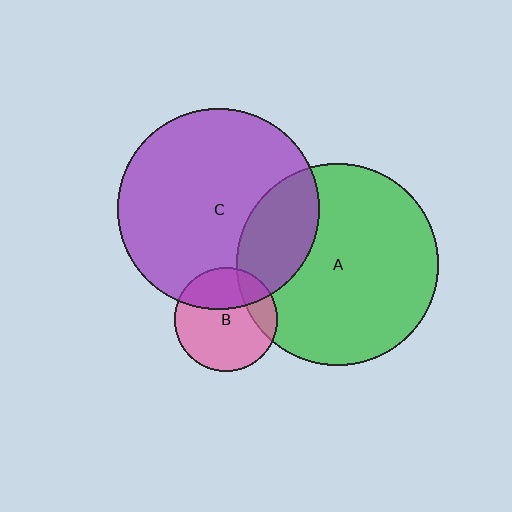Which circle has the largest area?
Circle A (green).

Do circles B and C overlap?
Yes.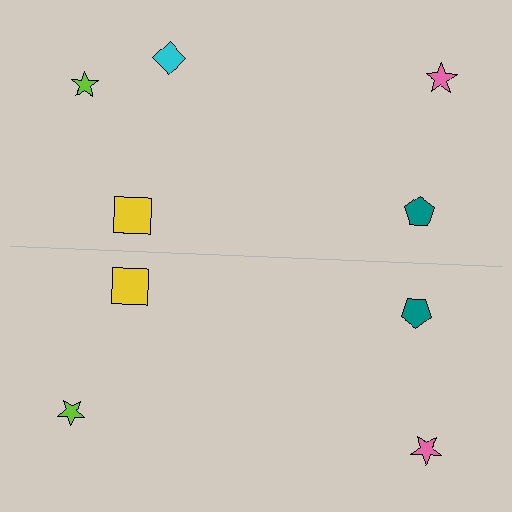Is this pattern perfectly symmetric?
No, the pattern is not perfectly symmetric. A cyan diamond is missing from the bottom side.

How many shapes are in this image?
There are 9 shapes in this image.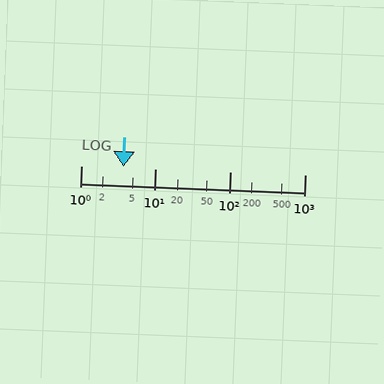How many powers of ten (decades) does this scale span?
The scale spans 3 decades, from 1 to 1000.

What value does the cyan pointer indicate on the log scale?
The pointer indicates approximately 3.7.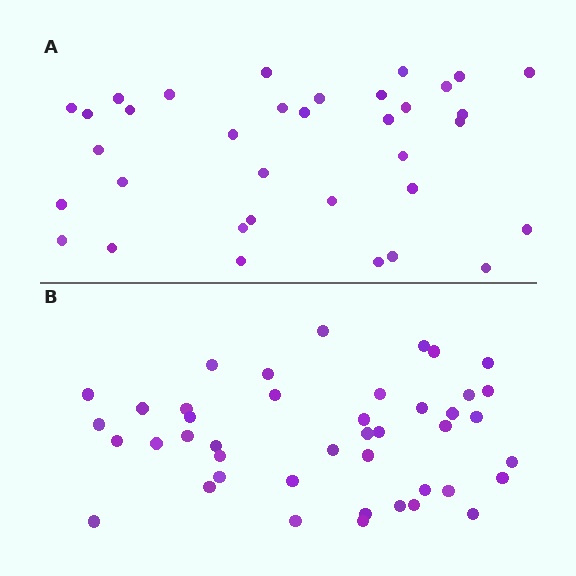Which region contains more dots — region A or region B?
Region B (the bottom region) has more dots.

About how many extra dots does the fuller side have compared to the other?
Region B has roughly 8 or so more dots than region A.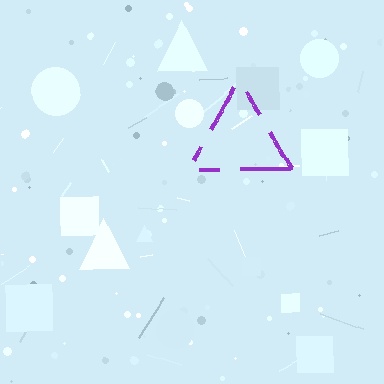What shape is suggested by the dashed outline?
The dashed outline suggests a triangle.